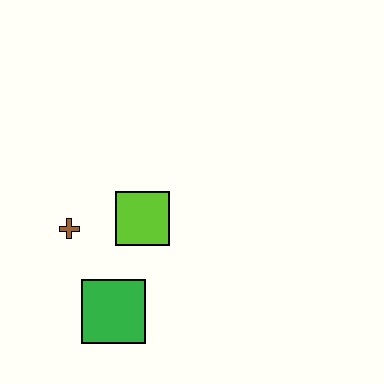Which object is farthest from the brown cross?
The green square is farthest from the brown cross.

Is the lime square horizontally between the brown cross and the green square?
No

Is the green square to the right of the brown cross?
Yes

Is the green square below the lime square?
Yes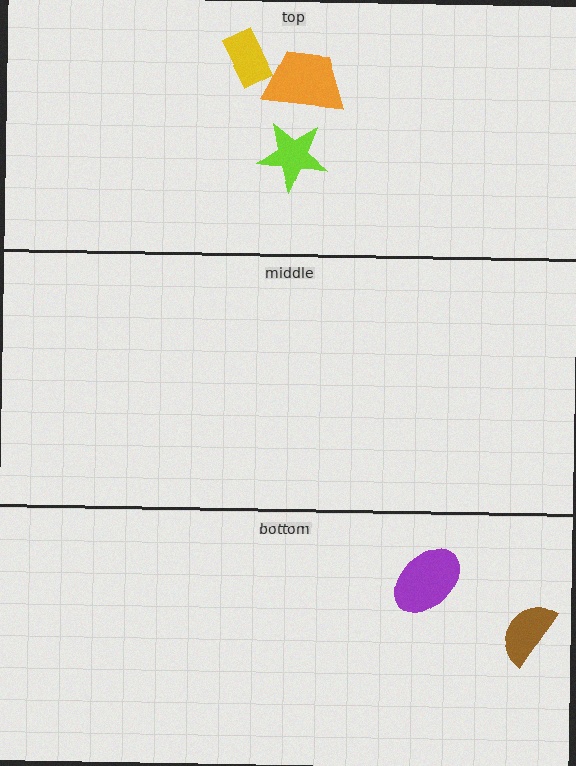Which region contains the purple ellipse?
The bottom region.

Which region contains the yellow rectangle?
The top region.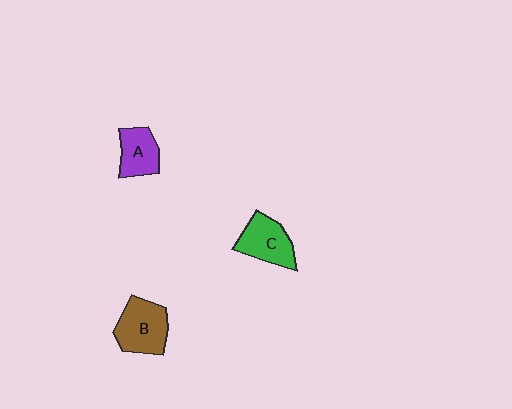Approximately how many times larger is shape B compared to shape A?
Approximately 1.4 times.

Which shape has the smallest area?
Shape A (purple).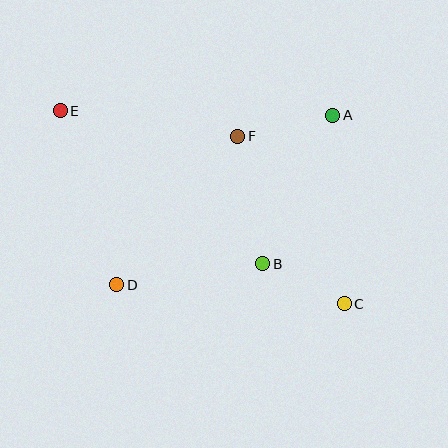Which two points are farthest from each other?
Points C and E are farthest from each other.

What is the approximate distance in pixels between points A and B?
The distance between A and B is approximately 164 pixels.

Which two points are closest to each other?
Points B and C are closest to each other.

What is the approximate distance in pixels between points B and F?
The distance between B and F is approximately 130 pixels.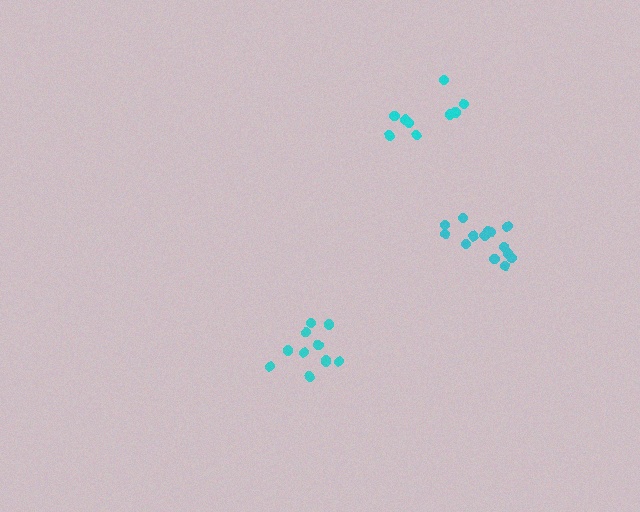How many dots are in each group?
Group 1: 14 dots, Group 2: 11 dots, Group 3: 9 dots (34 total).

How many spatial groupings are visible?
There are 3 spatial groupings.